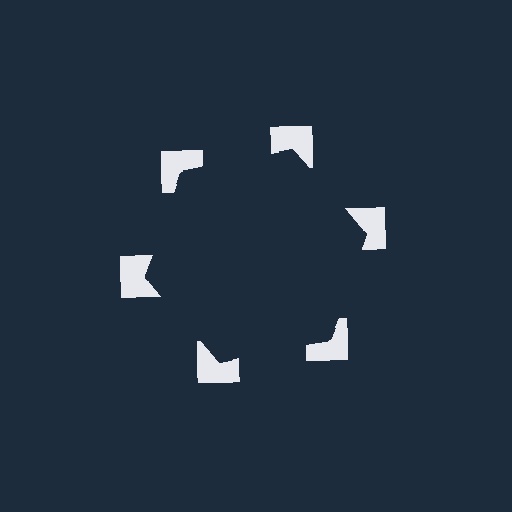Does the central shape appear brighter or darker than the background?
It typically appears slightly darker than the background, even though no actual brightness change is drawn.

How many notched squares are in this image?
There are 6 — one at each vertex of the illusory hexagon.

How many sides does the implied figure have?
6 sides.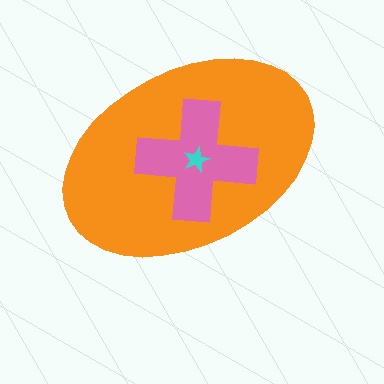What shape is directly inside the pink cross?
The cyan star.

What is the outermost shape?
The orange ellipse.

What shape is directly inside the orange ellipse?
The pink cross.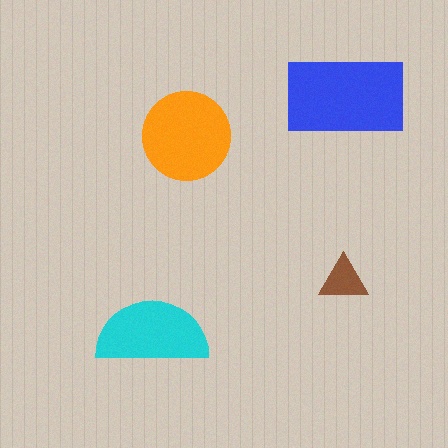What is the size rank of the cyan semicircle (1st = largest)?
3rd.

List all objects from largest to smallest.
The blue rectangle, the orange circle, the cyan semicircle, the brown triangle.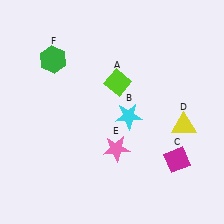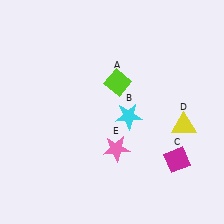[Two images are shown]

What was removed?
The green hexagon (F) was removed in Image 2.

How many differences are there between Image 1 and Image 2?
There is 1 difference between the two images.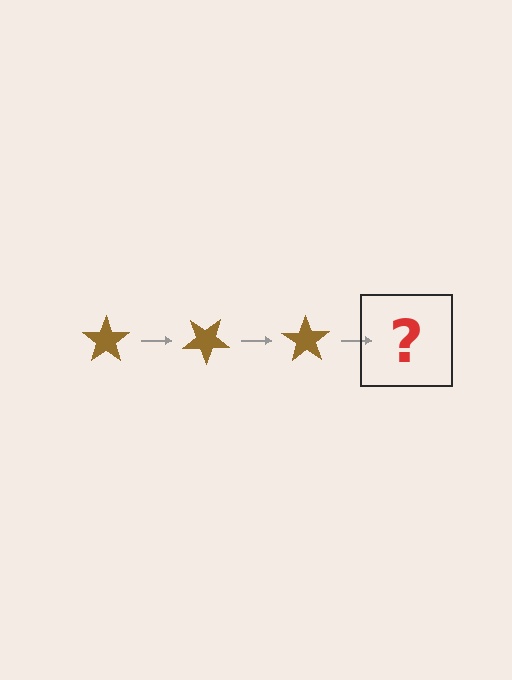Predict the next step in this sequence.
The next step is a brown star rotated 105 degrees.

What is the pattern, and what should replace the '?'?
The pattern is that the star rotates 35 degrees each step. The '?' should be a brown star rotated 105 degrees.